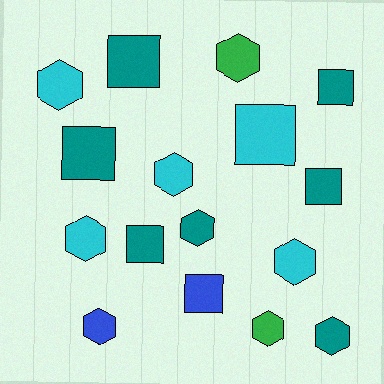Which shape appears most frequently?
Hexagon, with 9 objects.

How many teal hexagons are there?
There are 2 teal hexagons.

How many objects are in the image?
There are 16 objects.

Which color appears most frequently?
Teal, with 7 objects.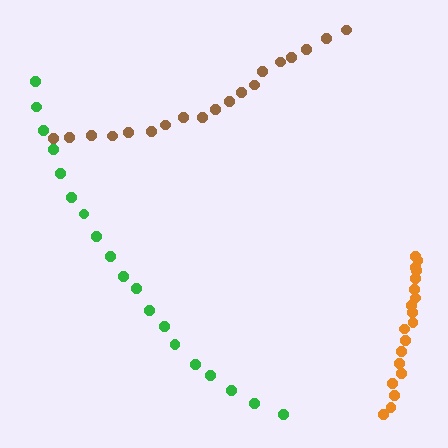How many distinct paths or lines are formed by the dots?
There are 3 distinct paths.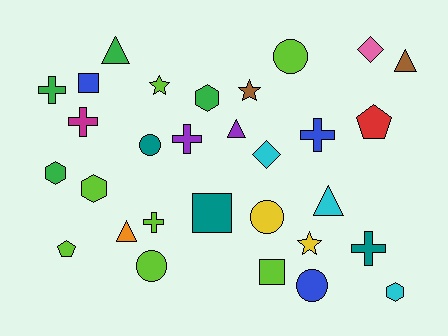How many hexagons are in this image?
There are 4 hexagons.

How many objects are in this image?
There are 30 objects.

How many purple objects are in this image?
There are 2 purple objects.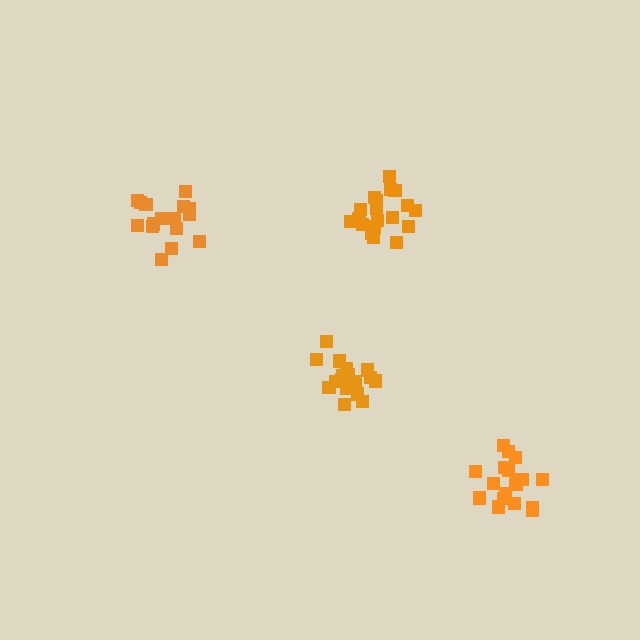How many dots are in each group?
Group 1: 19 dots, Group 2: 18 dots, Group 3: 16 dots, Group 4: 18 dots (71 total).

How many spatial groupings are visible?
There are 4 spatial groupings.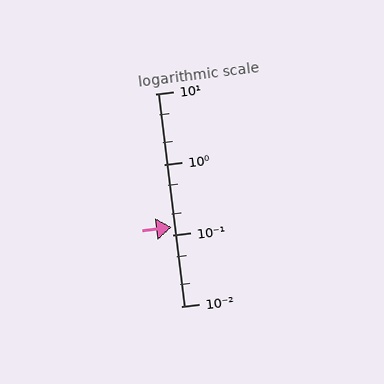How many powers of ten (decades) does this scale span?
The scale spans 3 decades, from 0.01 to 10.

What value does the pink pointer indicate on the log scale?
The pointer indicates approximately 0.13.